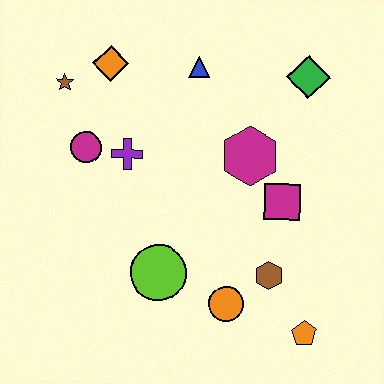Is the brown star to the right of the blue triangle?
No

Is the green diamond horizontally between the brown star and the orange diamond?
No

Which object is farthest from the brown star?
The orange pentagon is farthest from the brown star.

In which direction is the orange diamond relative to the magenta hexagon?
The orange diamond is to the left of the magenta hexagon.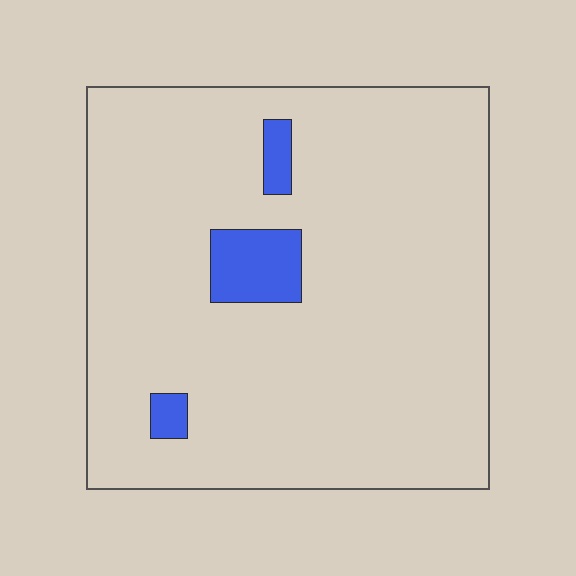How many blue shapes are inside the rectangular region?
3.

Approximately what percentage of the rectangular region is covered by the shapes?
Approximately 5%.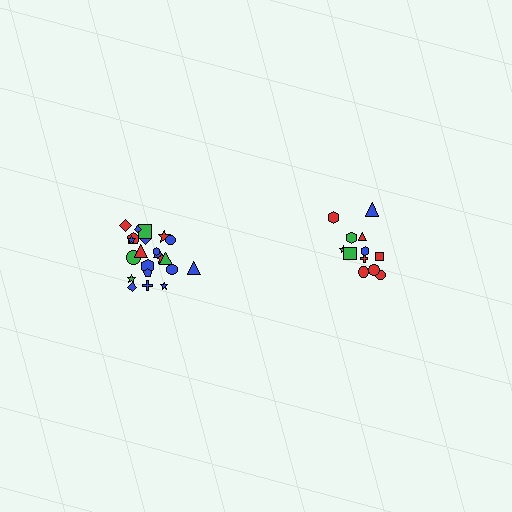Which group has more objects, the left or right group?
The left group.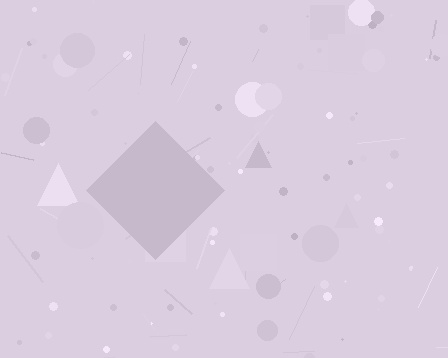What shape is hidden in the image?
A diamond is hidden in the image.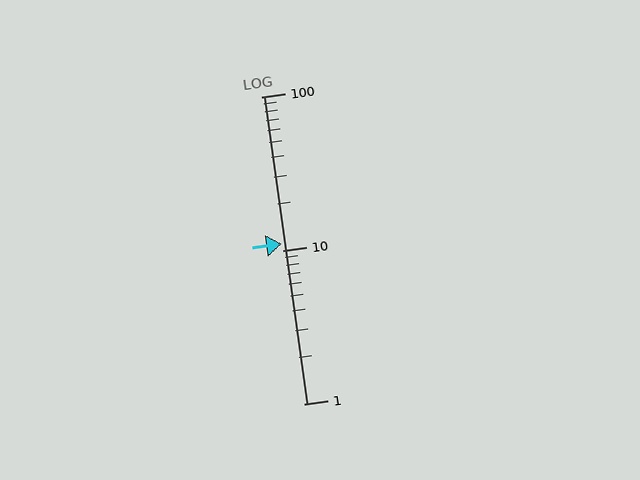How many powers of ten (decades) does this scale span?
The scale spans 2 decades, from 1 to 100.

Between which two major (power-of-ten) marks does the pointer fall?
The pointer is between 10 and 100.